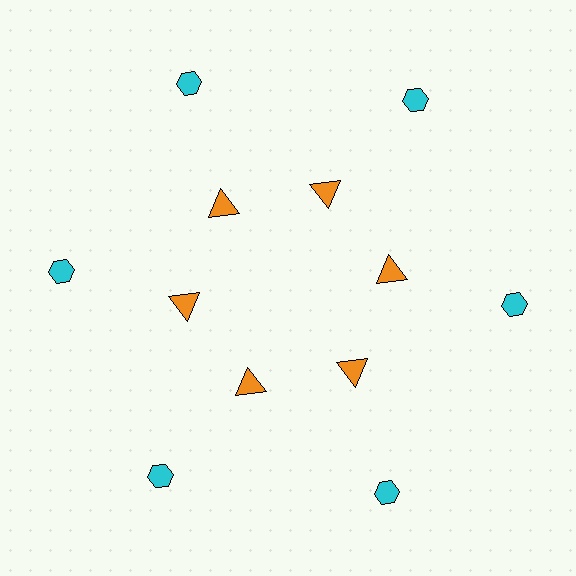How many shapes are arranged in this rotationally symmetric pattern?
There are 12 shapes, arranged in 6 groups of 2.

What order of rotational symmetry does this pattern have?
This pattern has 6-fold rotational symmetry.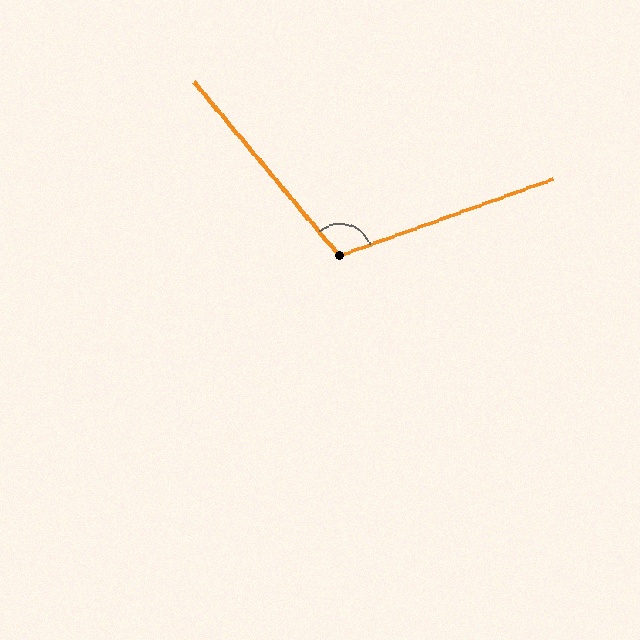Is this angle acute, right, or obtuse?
It is obtuse.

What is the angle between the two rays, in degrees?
Approximately 110 degrees.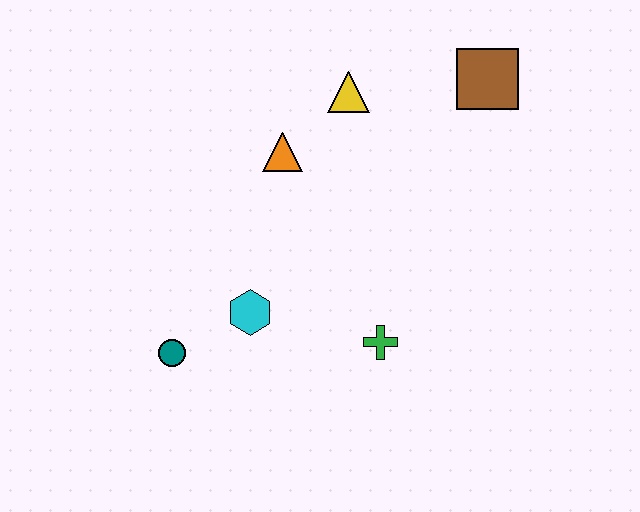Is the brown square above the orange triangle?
Yes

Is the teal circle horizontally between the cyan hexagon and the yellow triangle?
No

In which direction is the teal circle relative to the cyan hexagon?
The teal circle is to the left of the cyan hexagon.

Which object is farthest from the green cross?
The brown square is farthest from the green cross.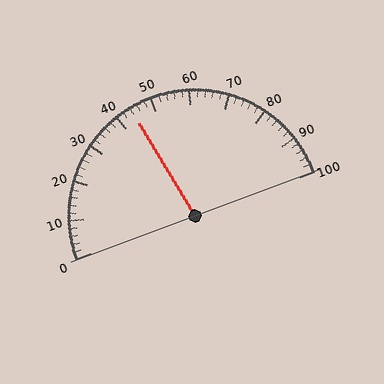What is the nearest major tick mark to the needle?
The nearest major tick mark is 40.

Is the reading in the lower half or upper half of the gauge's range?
The reading is in the lower half of the range (0 to 100).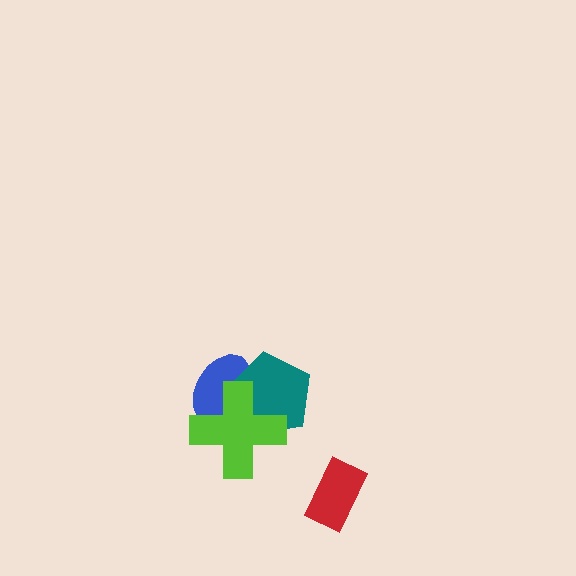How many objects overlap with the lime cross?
2 objects overlap with the lime cross.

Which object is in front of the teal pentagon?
The lime cross is in front of the teal pentagon.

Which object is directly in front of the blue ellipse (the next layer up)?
The teal pentagon is directly in front of the blue ellipse.